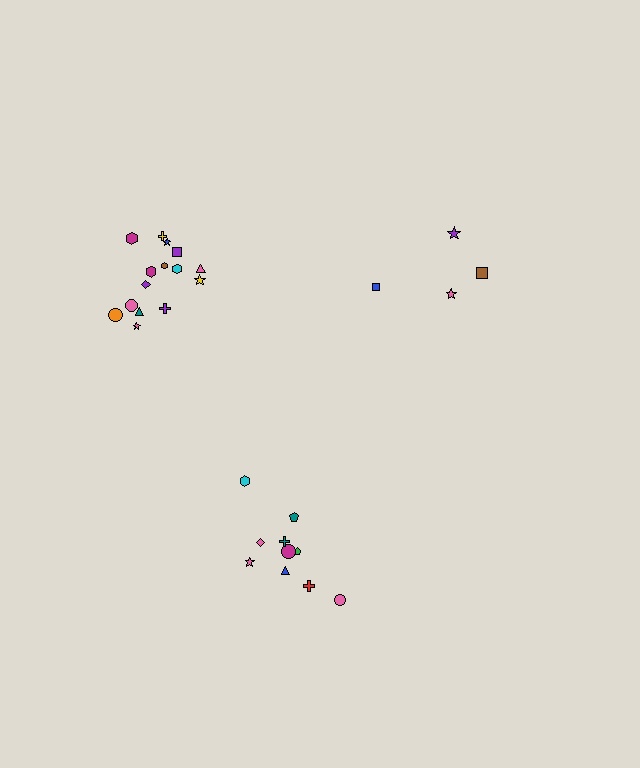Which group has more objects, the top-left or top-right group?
The top-left group.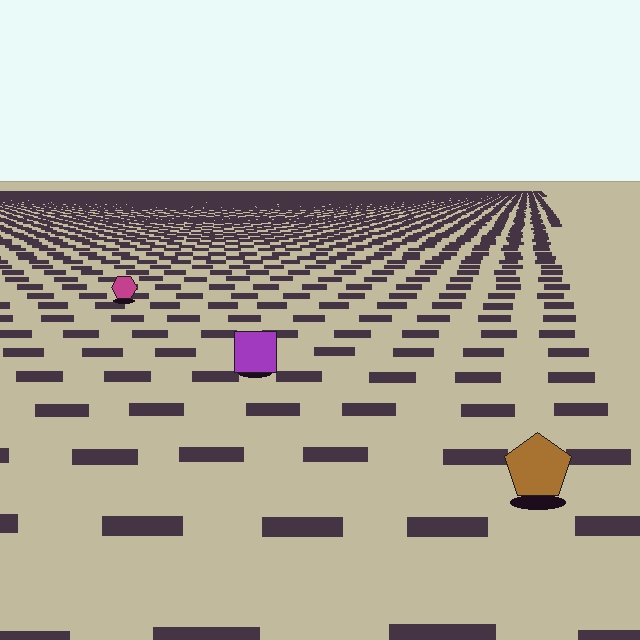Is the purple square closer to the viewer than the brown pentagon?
No. The brown pentagon is closer — you can tell from the texture gradient: the ground texture is coarser near it.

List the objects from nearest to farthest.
From nearest to farthest: the brown pentagon, the purple square, the magenta hexagon.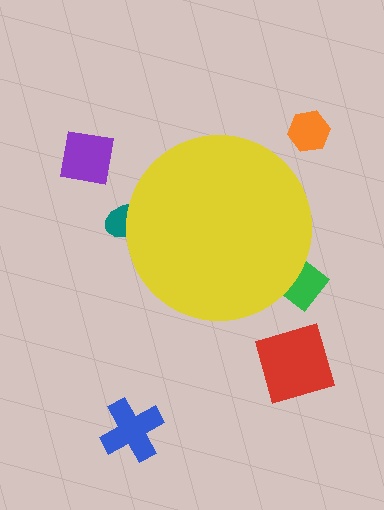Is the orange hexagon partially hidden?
No, the orange hexagon is fully visible.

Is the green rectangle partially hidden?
Yes, the green rectangle is partially hidden behind the yellow circle.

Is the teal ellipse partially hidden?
Yes, the teal ellipse is partially hidden behind the yellow circle.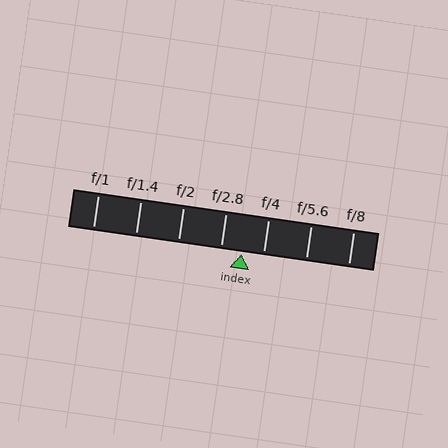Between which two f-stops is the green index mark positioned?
The index mark is between f/2.8 and f/4.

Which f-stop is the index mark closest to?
The index mark is closest to f/4.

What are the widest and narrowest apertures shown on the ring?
The widest aperture shown is f/1 and the narrowest is f/8.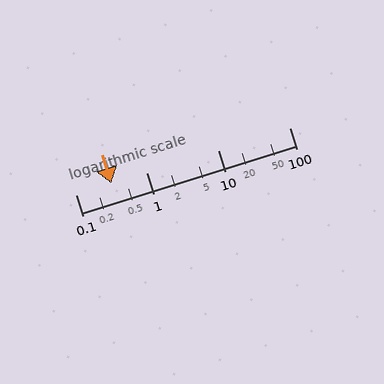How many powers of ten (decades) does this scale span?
The scale spans 3 decades, from 0.1 to 100.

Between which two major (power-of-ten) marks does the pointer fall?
The pointer is between 0.1 and 1.